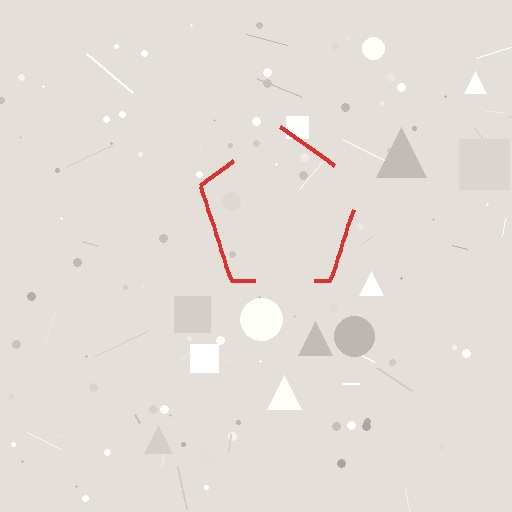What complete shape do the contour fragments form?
The contour fragments form a pentagon.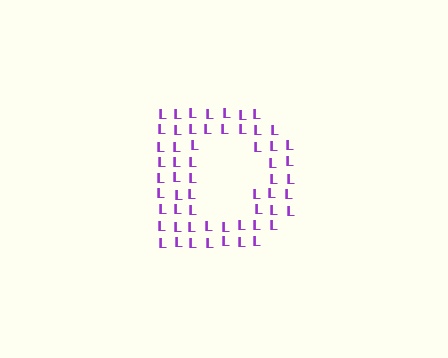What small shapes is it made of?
It is made of small letter L's.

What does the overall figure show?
The overall figure shows the letter D.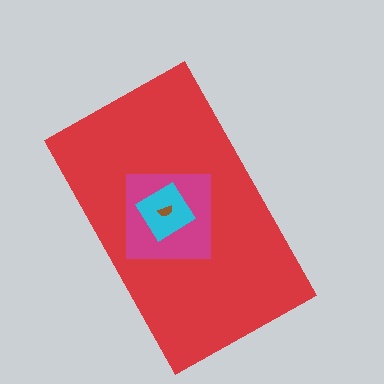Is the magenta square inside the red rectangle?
Yes.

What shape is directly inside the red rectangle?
The magenta square.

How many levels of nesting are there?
4.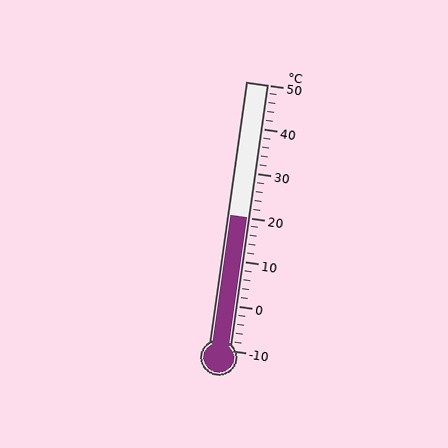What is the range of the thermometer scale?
The thermometer scale ranges from -10°C to 50°C.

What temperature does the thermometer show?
The thermometer shows approximately 20°C.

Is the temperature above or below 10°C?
The temperature is above 10°C.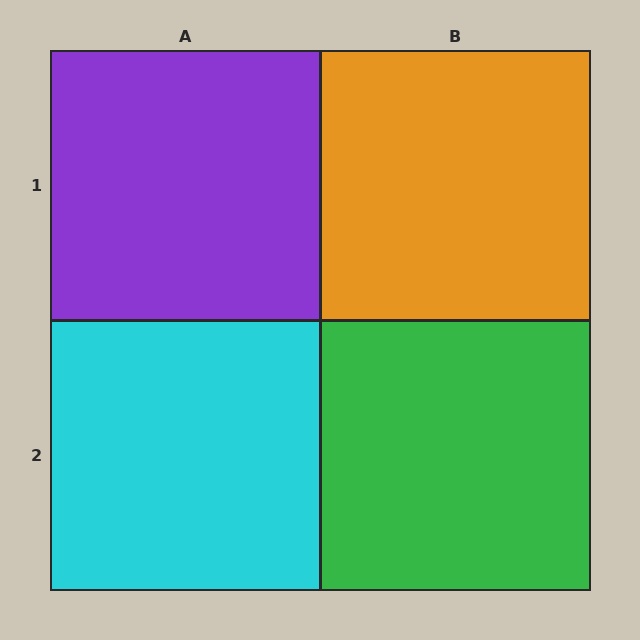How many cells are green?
1 cell is green.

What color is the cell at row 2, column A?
Cyan.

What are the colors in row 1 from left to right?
Purple, orange.